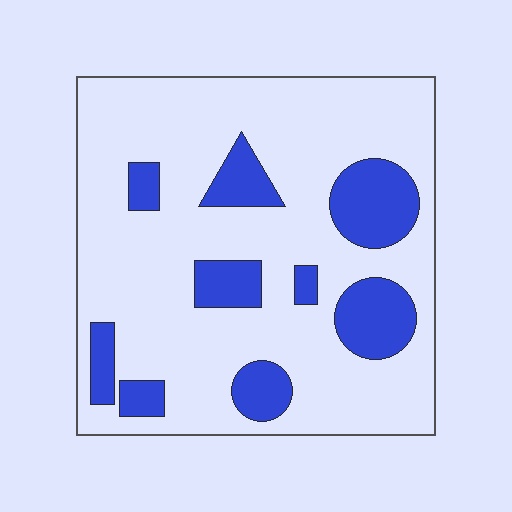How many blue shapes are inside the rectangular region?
9.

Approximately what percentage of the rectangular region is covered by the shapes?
Approximately 20%.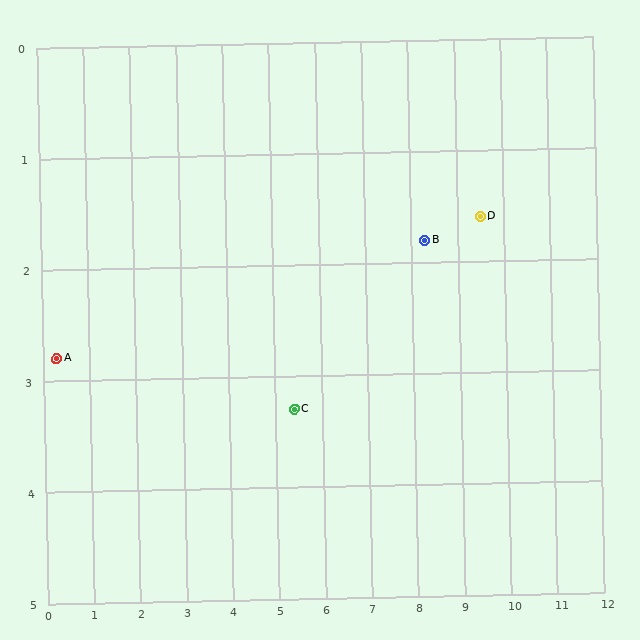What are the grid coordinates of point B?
Point B is at approximately (8.3, 1.8).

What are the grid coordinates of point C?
Point C is at approximately (5.4, 3.3).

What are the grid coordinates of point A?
Point A is at approximately (0.3, 2.8).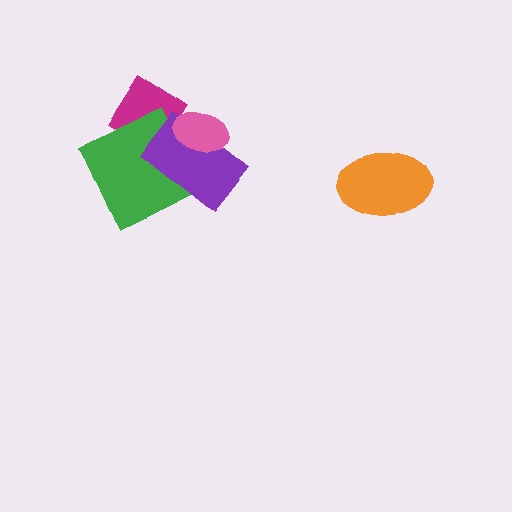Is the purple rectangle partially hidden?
Yes, it is partially covered by another shape.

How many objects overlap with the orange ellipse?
0 objects overlap with the orange ellipse.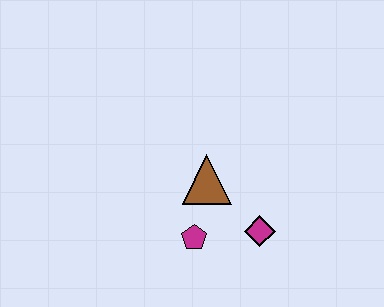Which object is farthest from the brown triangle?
The magenta diamond is farthest from the brown triangle.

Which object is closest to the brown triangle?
The magenta pentagon is closest to the brown triangle.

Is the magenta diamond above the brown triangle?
No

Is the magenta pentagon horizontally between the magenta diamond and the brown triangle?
No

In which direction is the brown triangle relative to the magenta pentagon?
The brown triangle is above the magenta pentagon.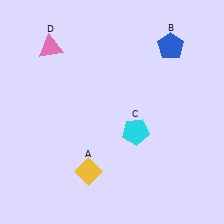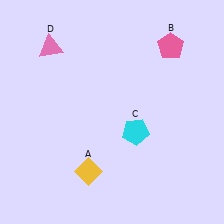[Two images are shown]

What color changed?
The pentagon (B) changed from blue in Image 1 to pink in Image 2.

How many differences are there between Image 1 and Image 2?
There is 1 difference between the two images.